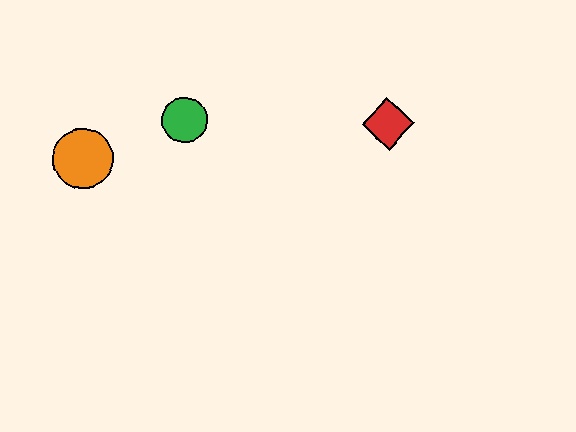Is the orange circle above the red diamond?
No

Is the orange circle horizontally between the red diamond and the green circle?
No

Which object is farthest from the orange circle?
The red diamond is farthest from the orange circle.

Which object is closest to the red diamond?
The green circle is closest to the red diamond.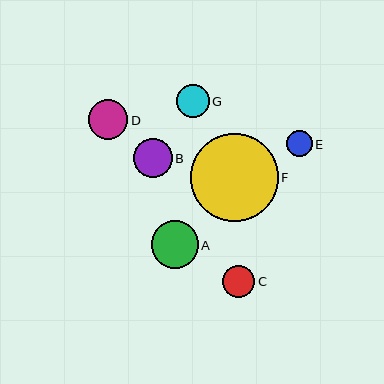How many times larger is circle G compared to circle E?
Circle G is approximately 1.3 times the size of circle E.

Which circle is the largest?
Circle F is the largest with a size of approximately 88 pixels.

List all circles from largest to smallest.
From largest to smallest: F, A, D, B, G, C, E.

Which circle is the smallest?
Circle E is the smallest with a size of approximately 26 pixels.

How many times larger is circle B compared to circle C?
Circle B is approximately 1.2 times the size of circle C.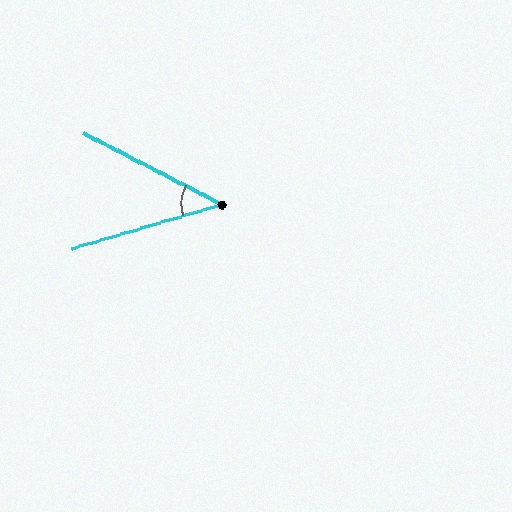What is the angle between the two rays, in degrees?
Approximately 44 degrees.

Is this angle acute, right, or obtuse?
It is acute.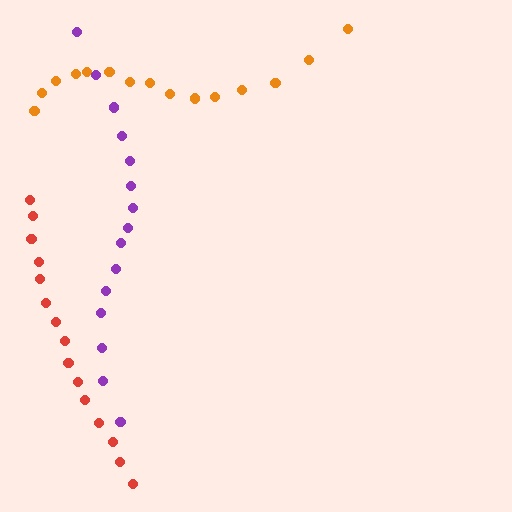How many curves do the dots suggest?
There are 3 distinct paths.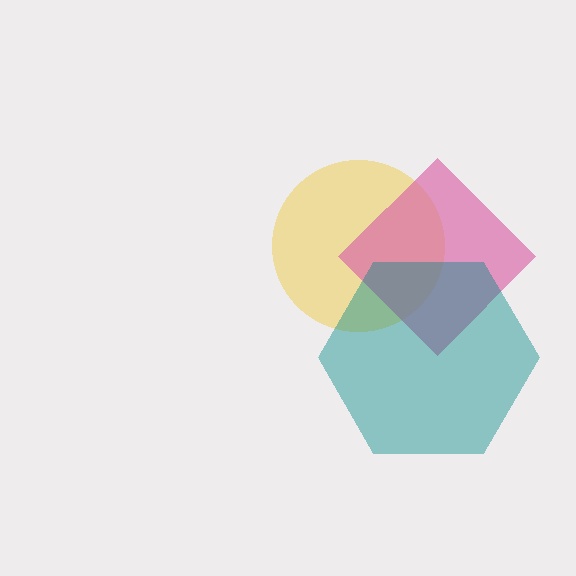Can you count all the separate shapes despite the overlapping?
Yes, there are 3 separate shapes.